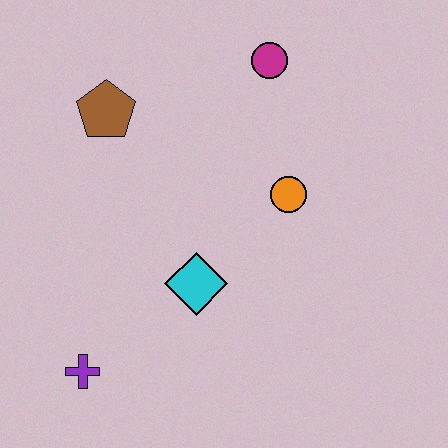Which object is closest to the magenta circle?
The orange circle is closest to the magenta circle.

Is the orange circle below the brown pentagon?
Yes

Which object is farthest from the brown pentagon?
The purple cross is farthest from the brown pentagon.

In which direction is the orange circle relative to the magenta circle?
The orange circle is below the magenta circle.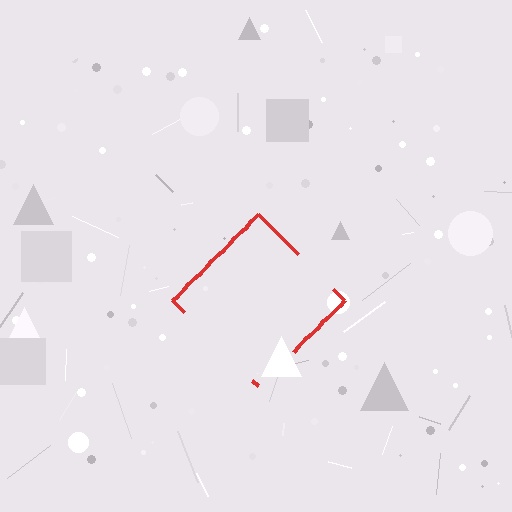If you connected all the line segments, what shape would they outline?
They would outline a diamond.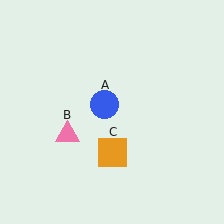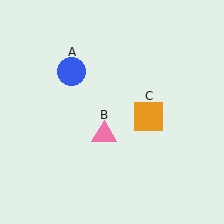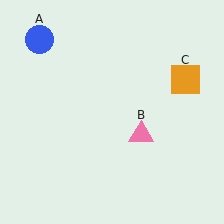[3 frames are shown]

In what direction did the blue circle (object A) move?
The blue circle (object A) moved up and to the left.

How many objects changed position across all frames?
3 objects changed position: blue circle (object A), pink triangle (object B), orange square (object C).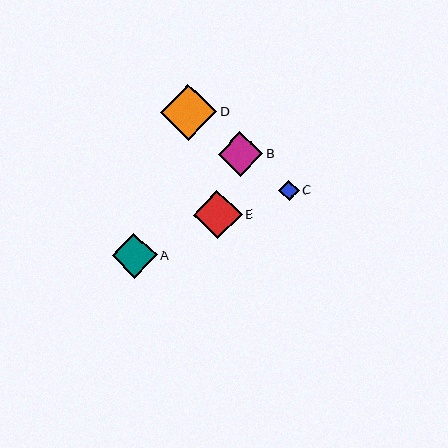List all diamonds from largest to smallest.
From largest to smallest: D, E, A, B, C.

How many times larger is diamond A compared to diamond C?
Diamond A is approximately 2.1 times the size of diamond C.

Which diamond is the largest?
Diamond D is the largest with a size of approximately 56 pixels.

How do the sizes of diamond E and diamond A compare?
Diamond E and diamond A are approximately the same size.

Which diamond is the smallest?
Diamond C is the smallest with a size of approximately 21 pixels.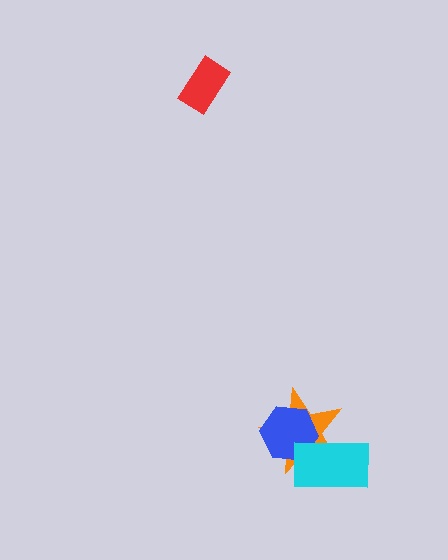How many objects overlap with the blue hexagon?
2 objects overlap with the blue hexagon.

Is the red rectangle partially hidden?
No, no other shape covers it.